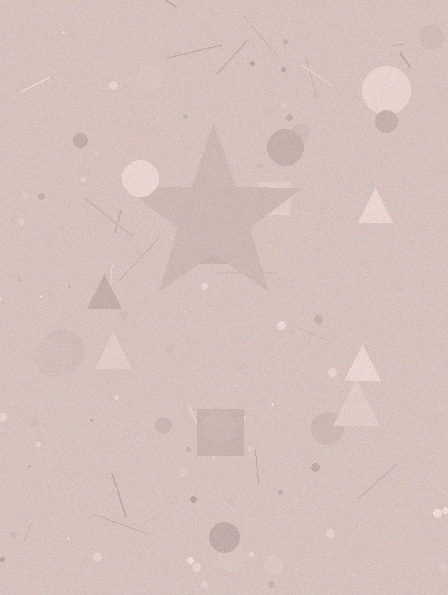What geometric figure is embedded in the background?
A star is embedded in the background.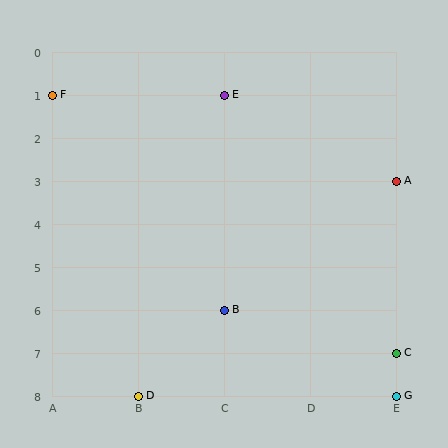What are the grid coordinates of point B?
Point B is at grid coordinates (C, 6).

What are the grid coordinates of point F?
Point F is at grid coordinates (A, 1).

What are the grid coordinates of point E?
Point E is at grid coordinates (C, 1).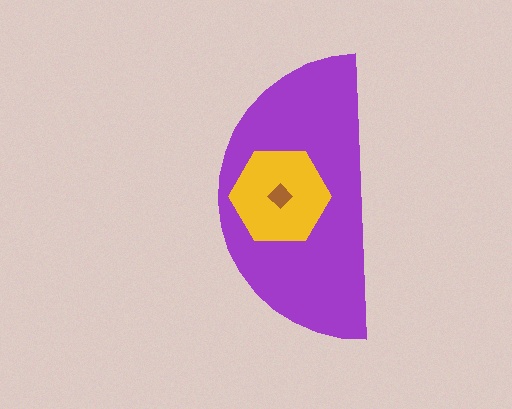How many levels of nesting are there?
3.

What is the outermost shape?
The purple semicircle.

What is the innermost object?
The brown diamond.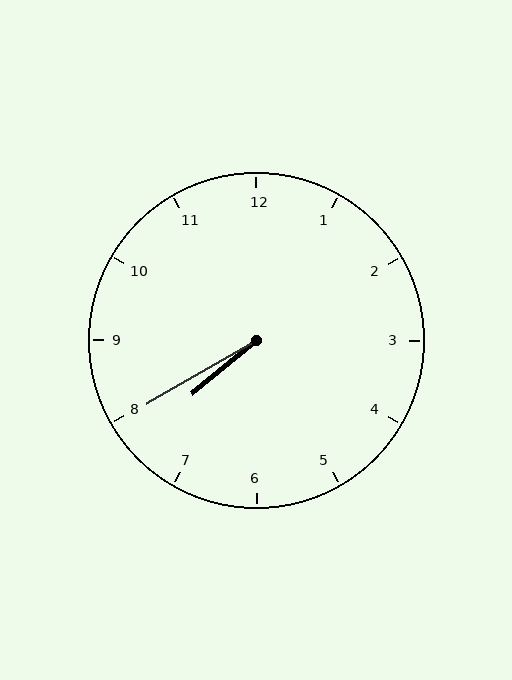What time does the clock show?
7:40.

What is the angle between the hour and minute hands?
Approximately 10 degrees.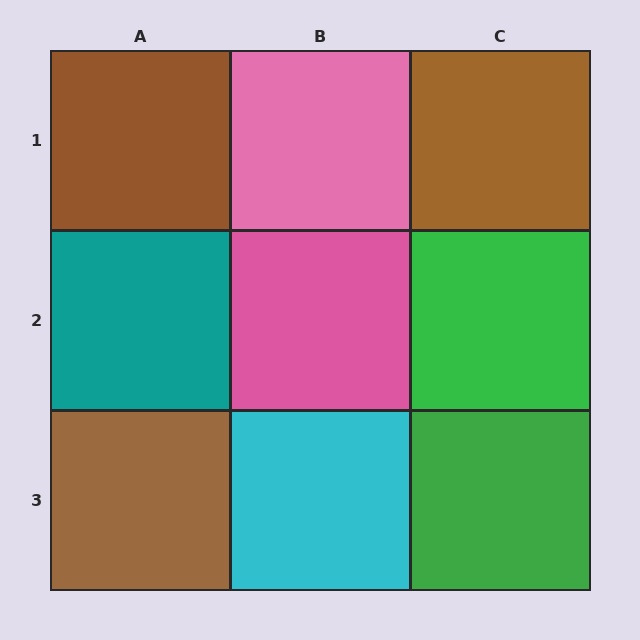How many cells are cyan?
1 cell is cyan.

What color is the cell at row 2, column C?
Green.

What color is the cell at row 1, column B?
Pink.